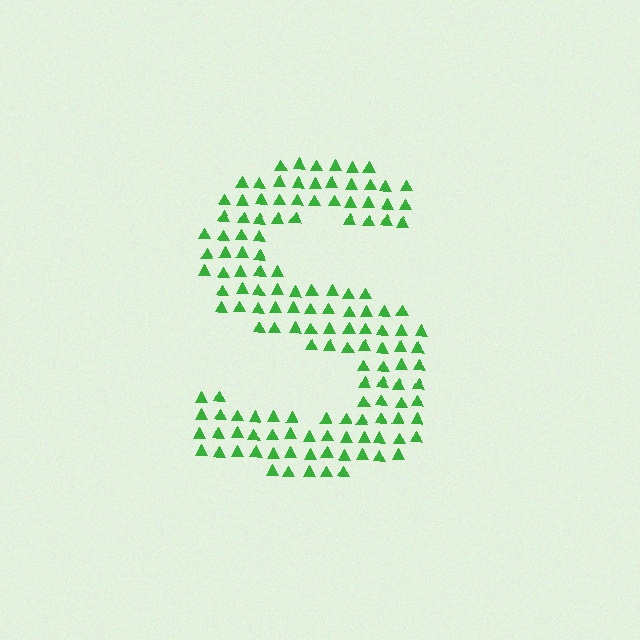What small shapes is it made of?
It is made of small triangles.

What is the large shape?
The large shape is the letter S.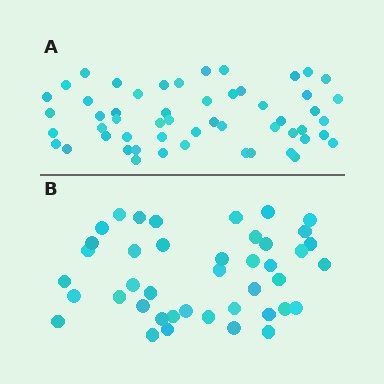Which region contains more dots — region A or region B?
Region A (the top region) has more dots.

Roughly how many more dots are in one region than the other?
Region A has roughly 12 or so more dots than region B.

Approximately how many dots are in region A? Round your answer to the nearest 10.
About 50 dots. (The exact count is 54, which rounds to 50.)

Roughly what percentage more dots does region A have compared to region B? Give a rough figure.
About 30% more.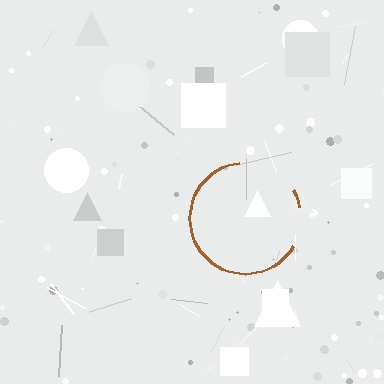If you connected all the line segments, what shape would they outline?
They would outline a circle.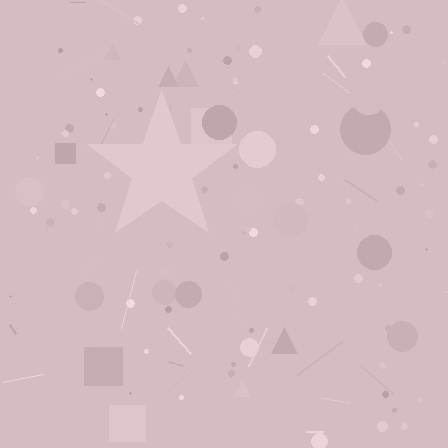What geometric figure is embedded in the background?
A star is embedded in the background.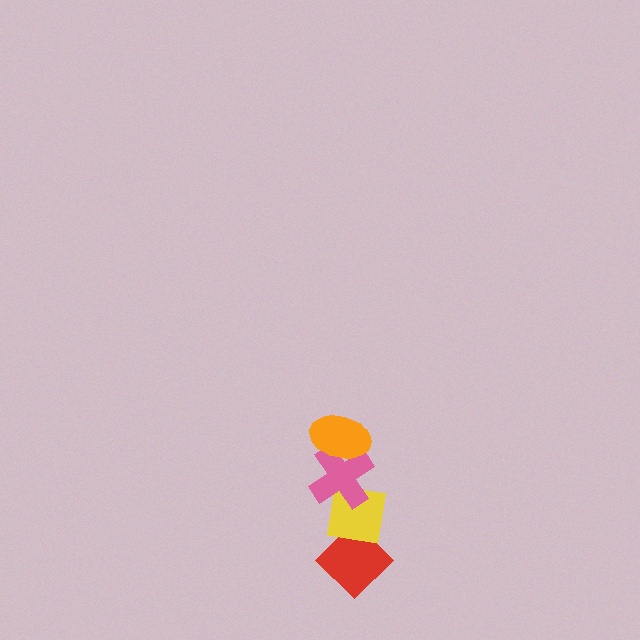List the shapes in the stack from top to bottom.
From top to bottom: the orange ellipse, the pink cross, the yellow square, the red diamond.